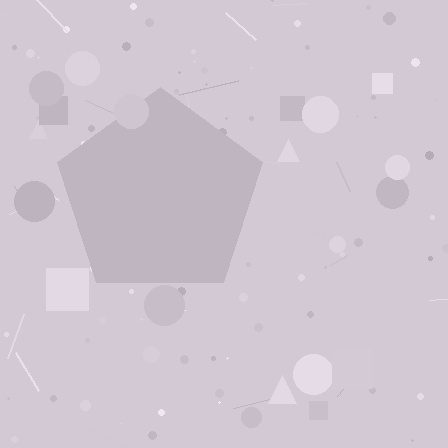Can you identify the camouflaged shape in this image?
The camouflaged shape is a pentagon.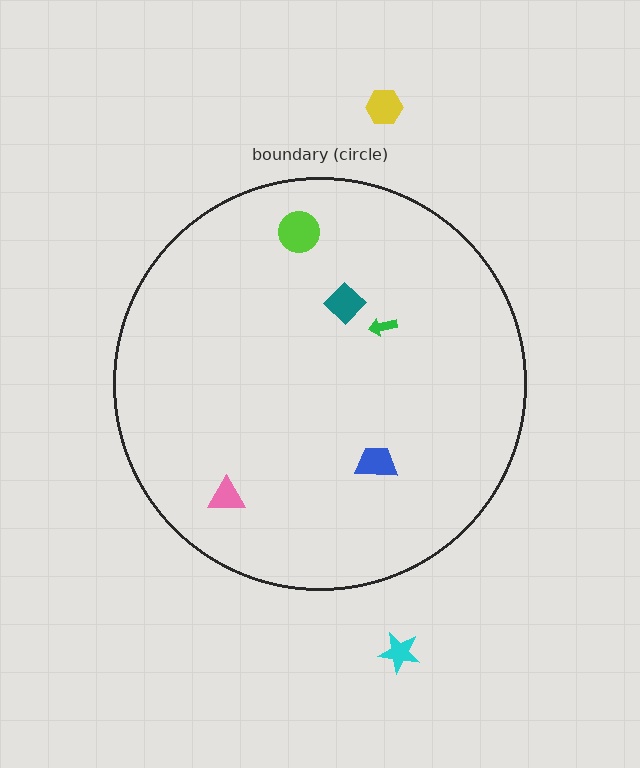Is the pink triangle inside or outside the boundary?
Inside.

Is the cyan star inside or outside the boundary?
Outside.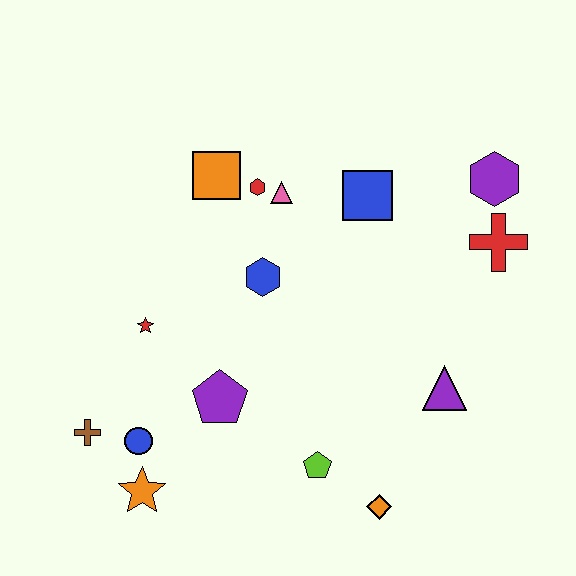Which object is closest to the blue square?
The pink triangle is closest to the blue square.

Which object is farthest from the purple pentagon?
The purple hexagon is farthest from the purple pentagon.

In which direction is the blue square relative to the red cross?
The blue square is to the left of the red cross.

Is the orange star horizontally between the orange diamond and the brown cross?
Yes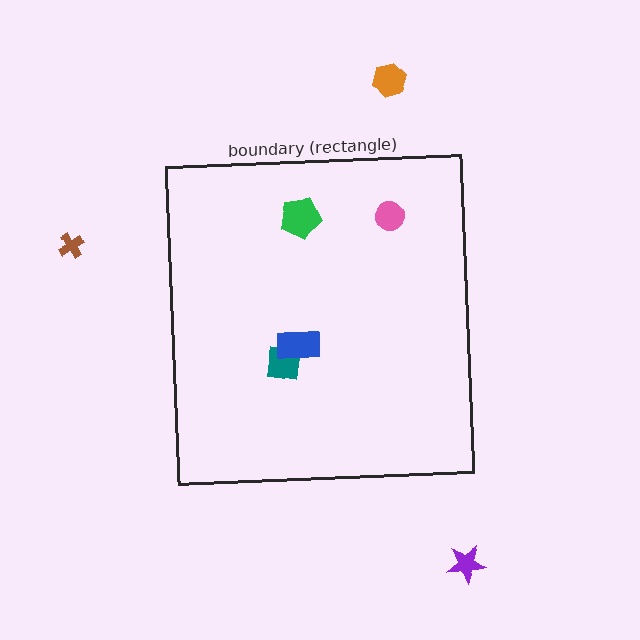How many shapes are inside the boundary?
4 inside, 3 outside.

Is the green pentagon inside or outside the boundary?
Inside.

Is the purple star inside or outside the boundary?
Outside.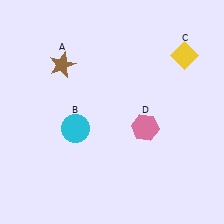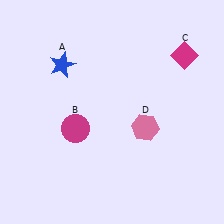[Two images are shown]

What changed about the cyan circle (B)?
In Image 1, B is cyan. In Image 2, it changed to magenta.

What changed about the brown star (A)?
In Image 1, A is brown. In Image 2, it changed to blue.